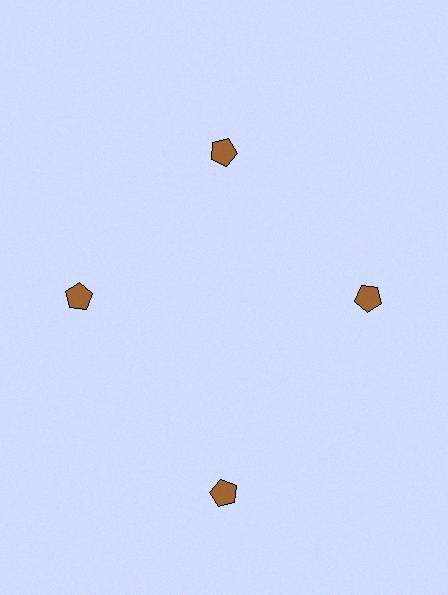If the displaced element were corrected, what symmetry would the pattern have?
It would have 4-fold rotational symmetry — the pattern would map onto itself every 90 degrees.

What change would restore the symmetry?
The symmetry would be restored by moving it inward, back onto the ring so that all 4 pentagons sit at equal angles and equal distance from the center.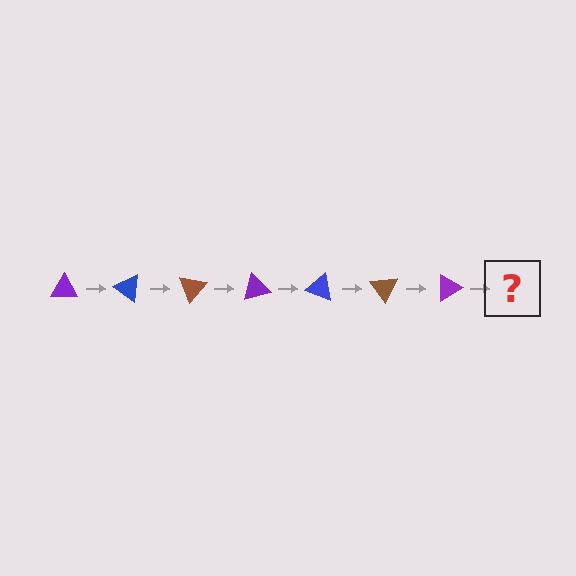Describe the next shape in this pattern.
It should be a blue triangle, rotated 245 degrees from the start.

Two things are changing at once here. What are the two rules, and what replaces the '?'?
The two rules are that it rotates 35 degrees each step and the color cycles through purple, blue, and brown. The '?' should be a blue triangle, rotated 245 degrees from the start.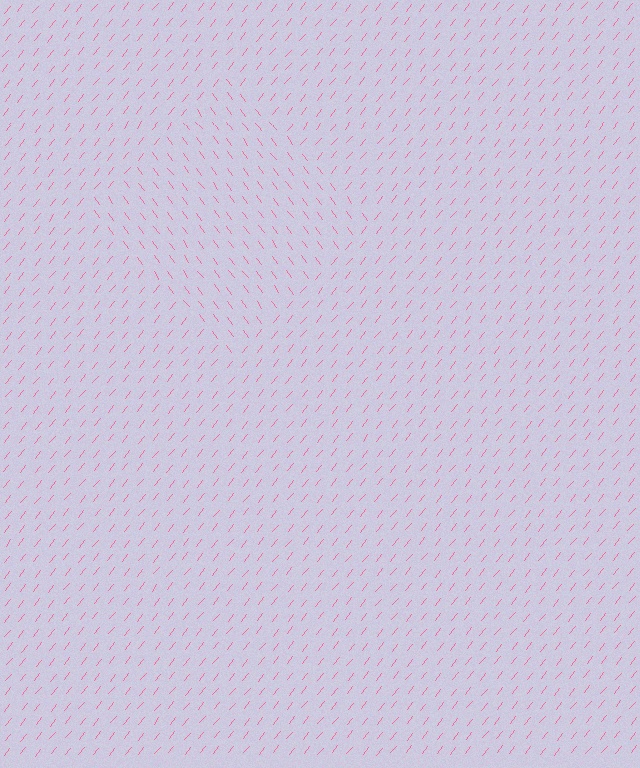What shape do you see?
I see a diamond.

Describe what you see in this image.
The image is filled with small pink line segments. A diamond region in the image has lines oriented differently from the surrounding lines, creating a visible texture boundary.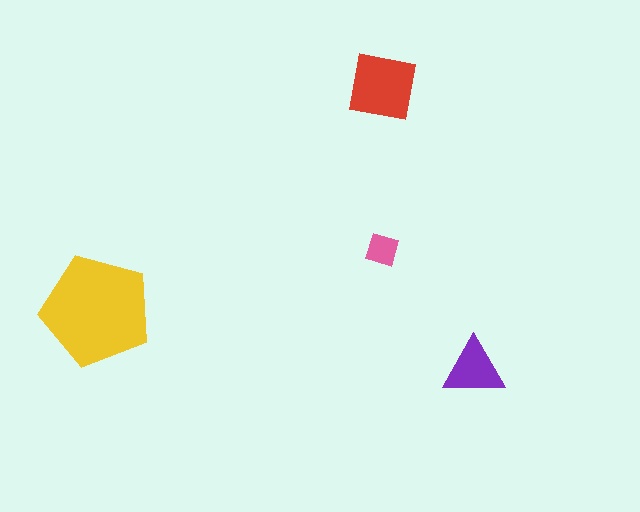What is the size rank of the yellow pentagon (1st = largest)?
1st.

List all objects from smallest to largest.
The pink square, the purple triangle, the red square, the yellow pentagon.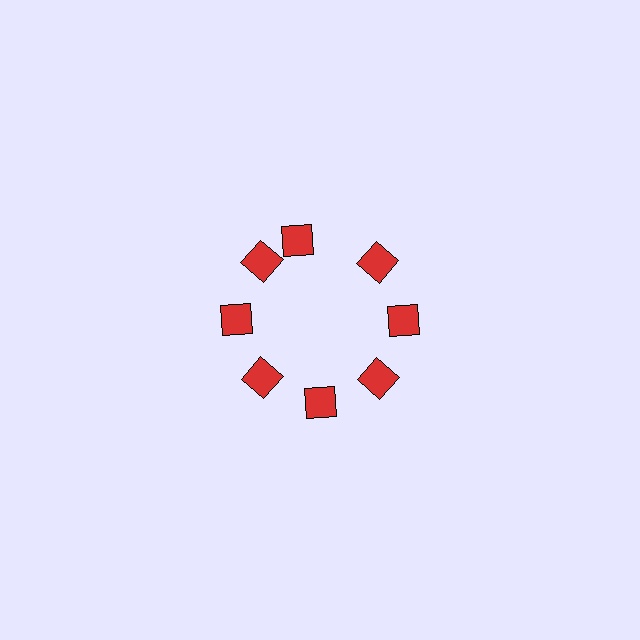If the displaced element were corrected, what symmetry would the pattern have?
It would have 8-fold rotational symmetry — the pattern would map onto itself every 45 degrees.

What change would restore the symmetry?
The symmetry would be restored by rotating it back into even spacing with its neighbors so that all 8 diamonds sit at equal angles and equal distance from the center.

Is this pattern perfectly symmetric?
No. The 8 red diamonds are arranged in a ring, but one element near the 12 o'clock position is rotated out of alignment along the ring, breaking the 8-fold rotational symmetry.